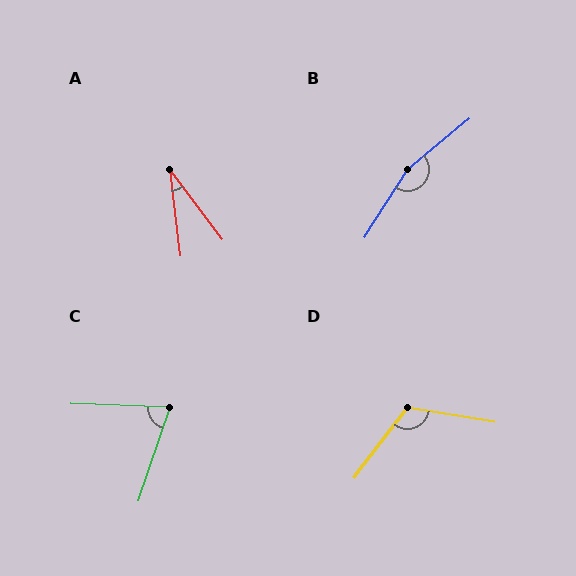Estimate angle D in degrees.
Approximately 118 degrees.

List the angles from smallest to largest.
A (30°), C (73°), D (118°), B (162°).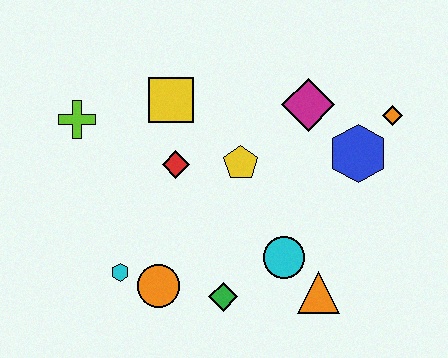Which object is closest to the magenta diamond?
The blue hexagon is closest to the magenta diamond.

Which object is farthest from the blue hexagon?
The lime cross is farthest from the blue hexagon.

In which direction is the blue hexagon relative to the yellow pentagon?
The blue hexagon is to the right of the yellow pentagon.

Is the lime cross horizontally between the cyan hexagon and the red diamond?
No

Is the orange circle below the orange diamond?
Yes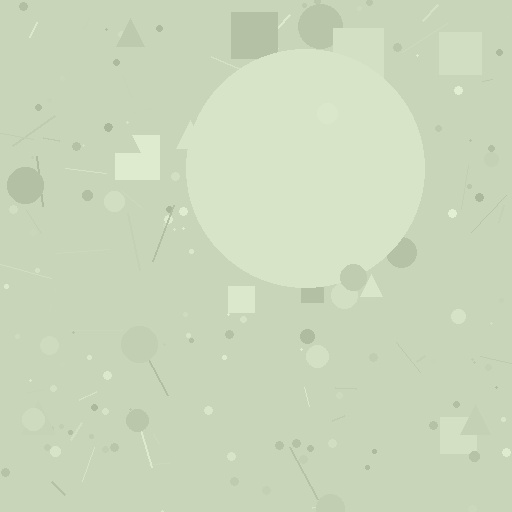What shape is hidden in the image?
A circle is hidden in the image.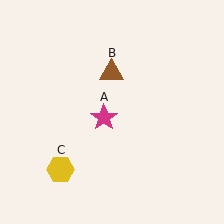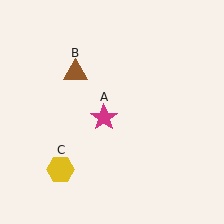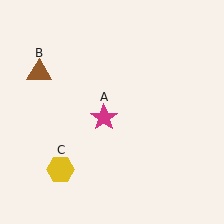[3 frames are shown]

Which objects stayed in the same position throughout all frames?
Magenta star (object A) and yellow hexagon (object C) remained stationary.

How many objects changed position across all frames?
1 object changed position: brown triangle (object B).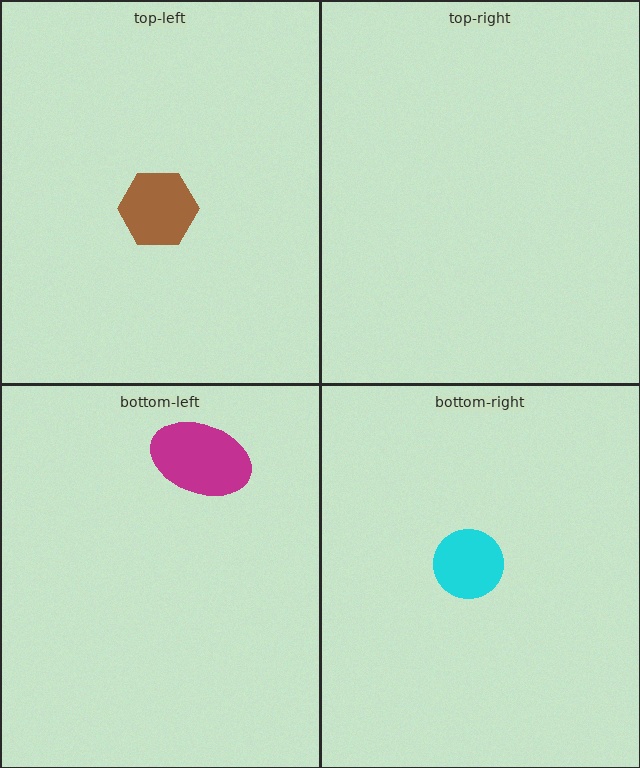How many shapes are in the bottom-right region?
1.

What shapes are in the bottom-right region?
The cyan circle.